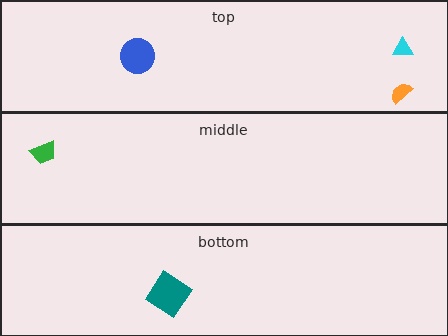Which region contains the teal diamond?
The bottom region.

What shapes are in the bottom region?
The teal diamond.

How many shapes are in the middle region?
1.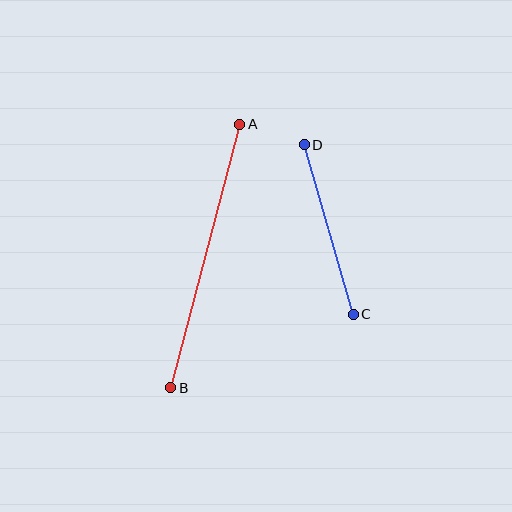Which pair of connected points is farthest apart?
Points A and B are farthest apart.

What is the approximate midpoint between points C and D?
The midpoint is at approximately (329, 229) pixels.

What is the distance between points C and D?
The distance is approximately 177 pixels.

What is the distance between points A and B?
The distance is approximately 272 pixels.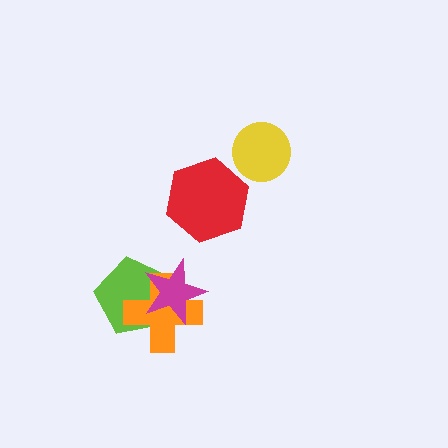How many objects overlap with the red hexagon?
0 objects overlap with the red hexagon.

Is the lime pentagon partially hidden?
Yes, it is partially covered by another shape.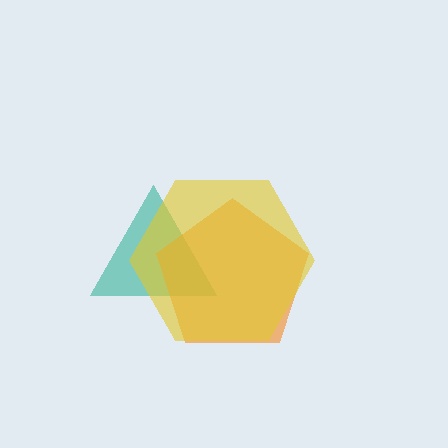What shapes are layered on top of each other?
The layered shapes are: a teal triangle, an orange pentagon, a yellow hexagon.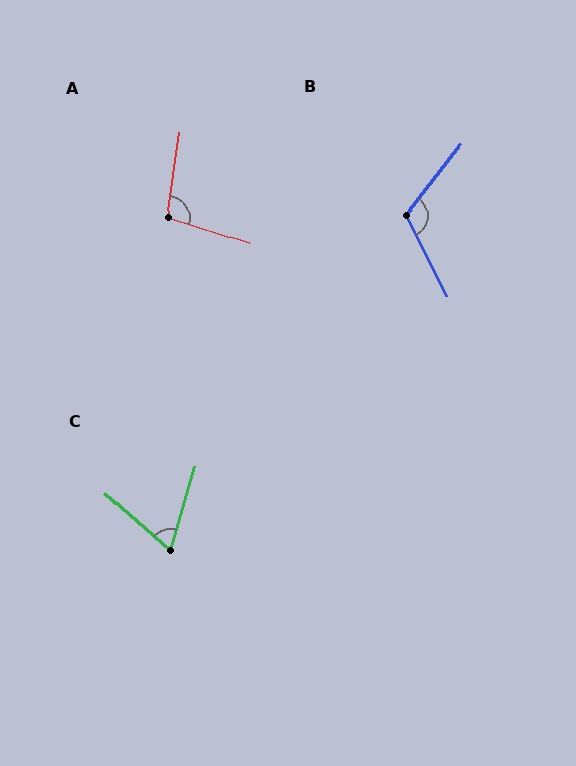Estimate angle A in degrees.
Approximately 99 degrees.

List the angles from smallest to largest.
C (65°), A (99°), B (115°).